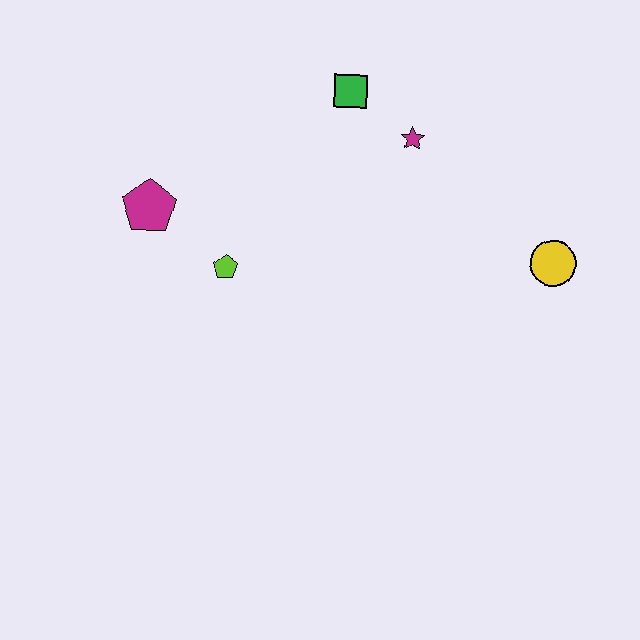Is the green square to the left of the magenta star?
Yes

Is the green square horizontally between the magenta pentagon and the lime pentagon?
No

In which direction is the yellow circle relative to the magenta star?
The yellow circle is to the right of the magenta star.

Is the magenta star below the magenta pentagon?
No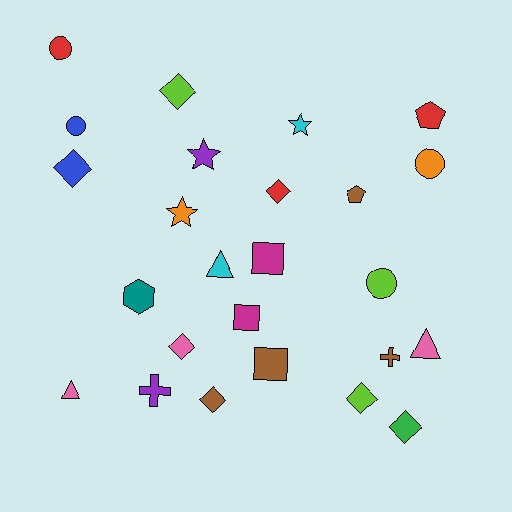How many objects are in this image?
There are 25 objects.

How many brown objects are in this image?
There are 4 brown objects.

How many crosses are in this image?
There are 2 crosses.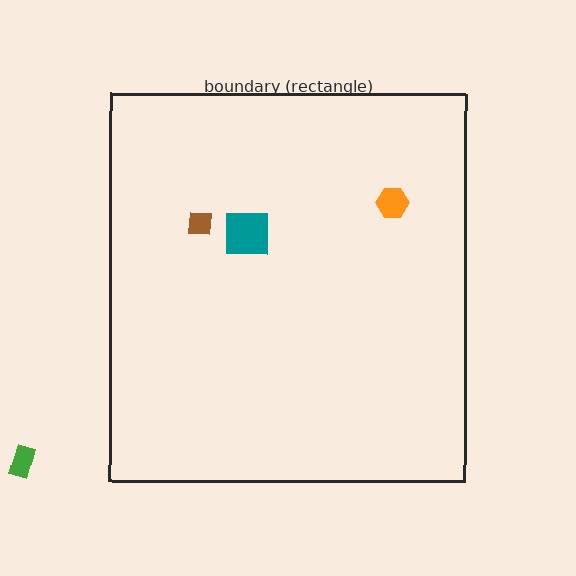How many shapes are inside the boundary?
3 inside, 1 outside.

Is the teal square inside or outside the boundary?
Inside.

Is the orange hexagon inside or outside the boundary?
Inside.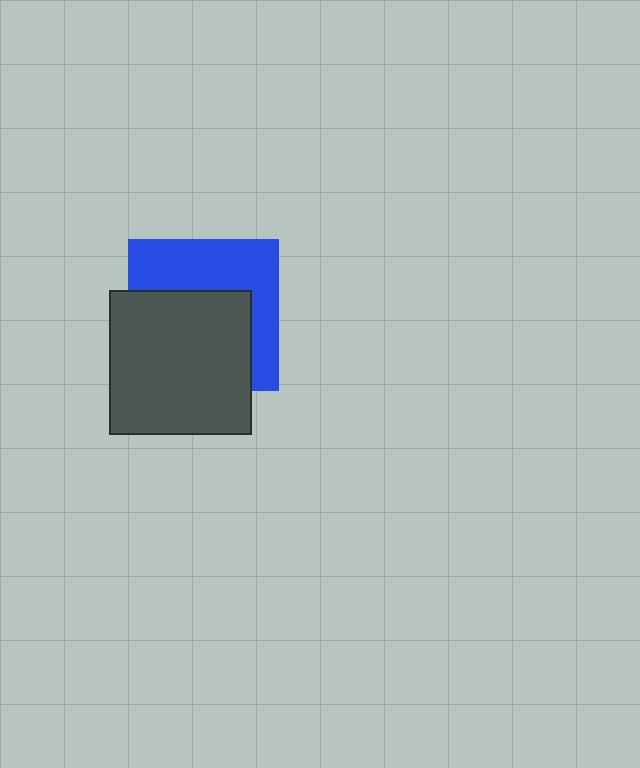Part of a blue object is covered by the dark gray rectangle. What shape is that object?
It is a square.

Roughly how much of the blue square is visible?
About half of it is visible (roughly 45%).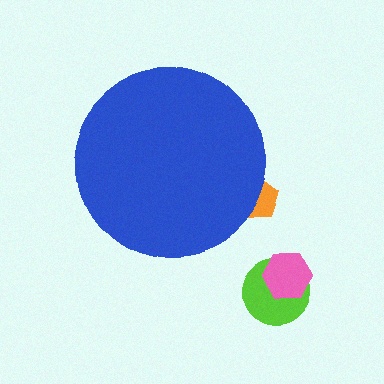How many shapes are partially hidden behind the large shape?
1 shape is partially hidden.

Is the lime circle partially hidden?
No, the lime circle is fully visible.